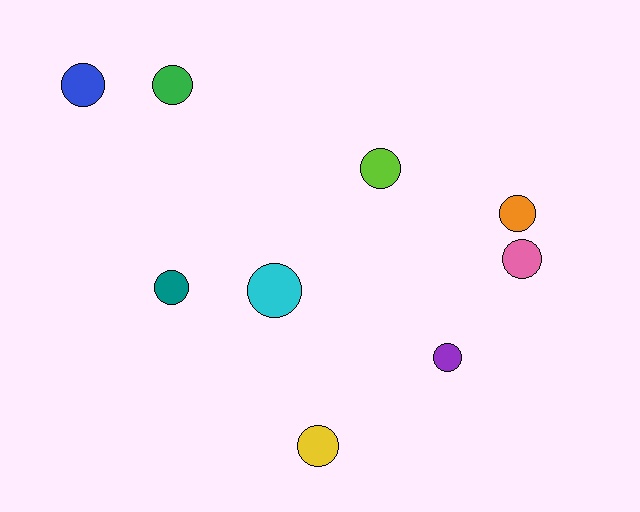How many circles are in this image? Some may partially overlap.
There are 9 circles.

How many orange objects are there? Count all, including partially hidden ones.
There is 1 orange object.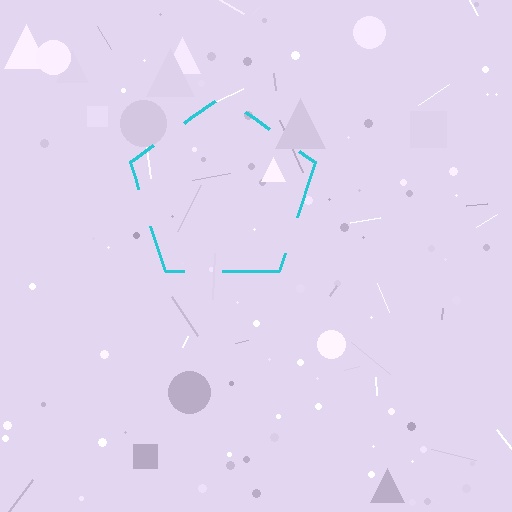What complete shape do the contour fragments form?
The contour fragments form a pentagon.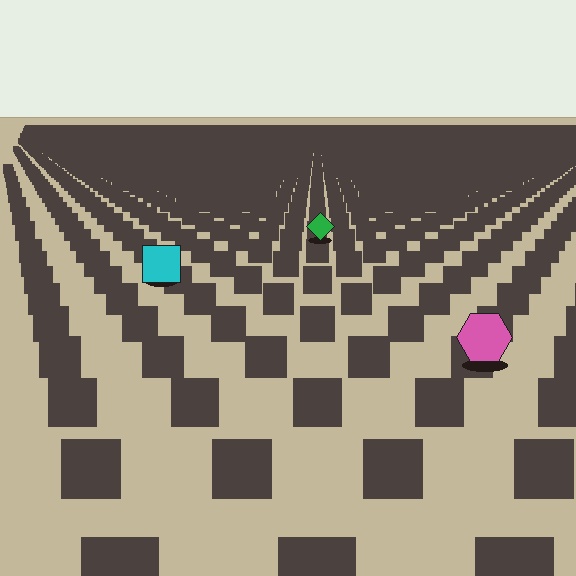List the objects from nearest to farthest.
From nearest to farthest: the pink hexagon, the cyan square, the green diamond.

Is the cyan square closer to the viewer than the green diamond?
Yes. The cyan square is closer — you can tell from the texture gradient: the ground texture is coarser near it.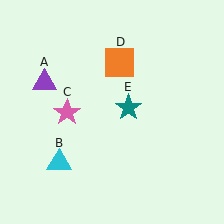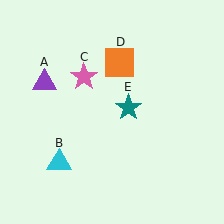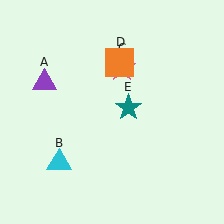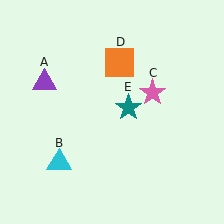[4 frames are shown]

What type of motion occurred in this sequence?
The pink star (object C) rotated clockwise around the center of the scene.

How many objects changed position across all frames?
1 object changed position: pink star (object C).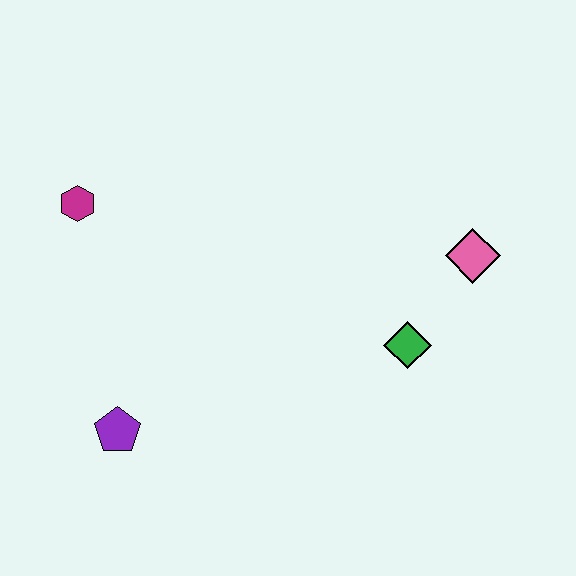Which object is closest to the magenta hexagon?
The purple pentagon is closest to the magenta hexagon.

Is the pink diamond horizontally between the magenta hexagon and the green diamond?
No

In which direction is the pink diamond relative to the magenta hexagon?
The pink diamond is to the right of the magenta hexagon.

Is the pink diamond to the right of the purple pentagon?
Yes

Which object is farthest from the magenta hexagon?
The pink diamond is farthest from the magenta hexagon.